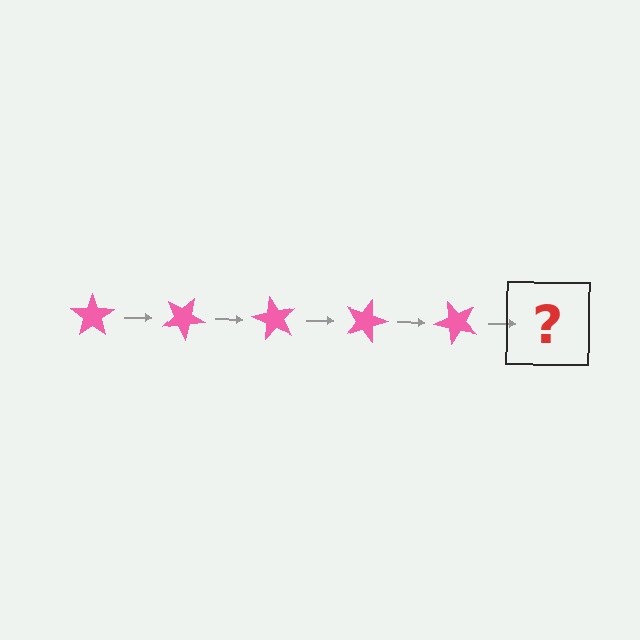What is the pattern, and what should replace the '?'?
The pattern is that the star rotates 30 degrees each step. The '?' should be a pink star rotated 150 degrees.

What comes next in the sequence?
The next element should be a pink star rotated 150 degrees.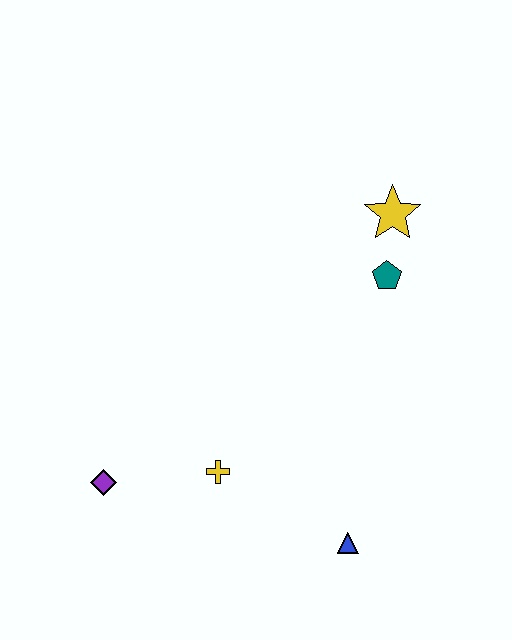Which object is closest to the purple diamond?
The yellow cross is closest to the purple diamond.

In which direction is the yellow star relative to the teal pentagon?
The yellow star is above the teal pentagon.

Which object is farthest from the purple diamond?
The yellow star is farthest from the purple diamond.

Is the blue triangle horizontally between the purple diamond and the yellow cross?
No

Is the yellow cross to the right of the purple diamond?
Yes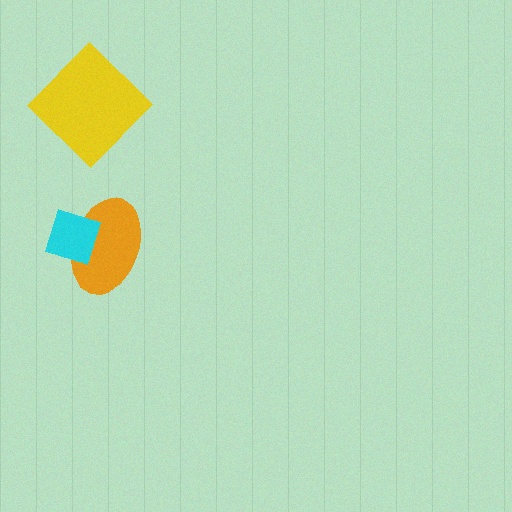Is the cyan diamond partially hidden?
No, no other shape covers it.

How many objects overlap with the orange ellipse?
1 object overlaps with the orange ellipse.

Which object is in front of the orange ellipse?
The cyan diamond is in front of the orange ellipse.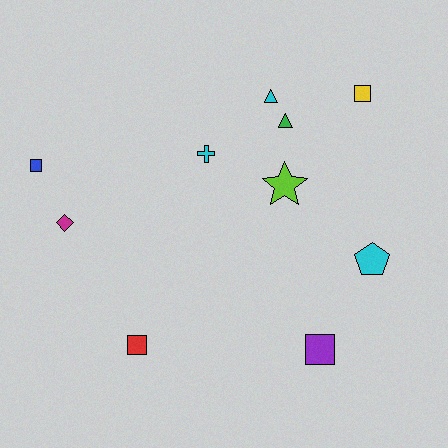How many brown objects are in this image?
There are no brown objects.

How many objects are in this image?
There are 10 objects.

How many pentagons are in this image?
There is 1 pentagon.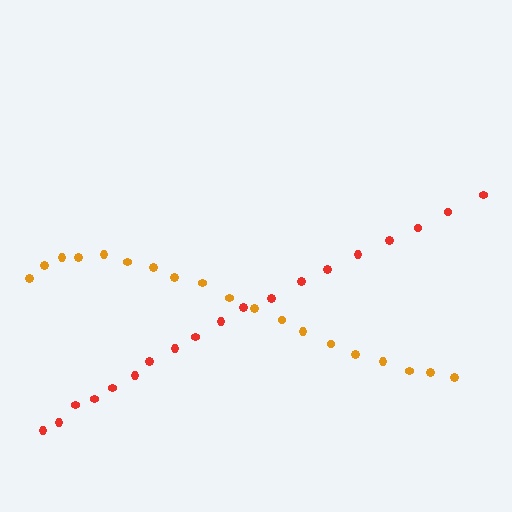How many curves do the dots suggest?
There are 2 distinct paths.